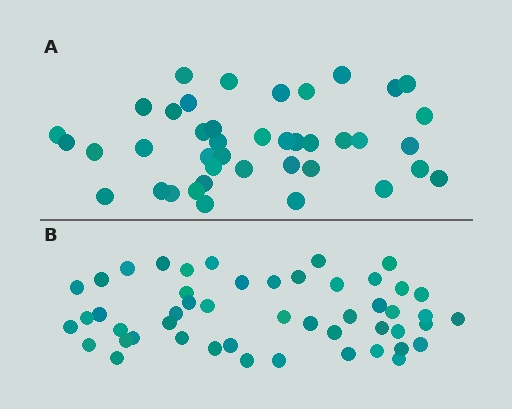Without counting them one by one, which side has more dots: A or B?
Region B (the bottom region) has more dots.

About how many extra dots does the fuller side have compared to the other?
Region B has roughly 8 or so more dots than region A.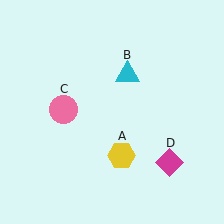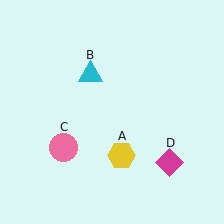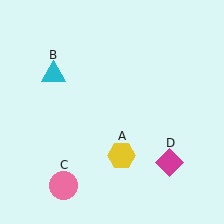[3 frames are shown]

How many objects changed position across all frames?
2 objects changed position: cyan triangle (object B), pink circle (object C).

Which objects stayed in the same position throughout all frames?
Yellow hexagon (object A) and magenta diamond (object D) remained stationary.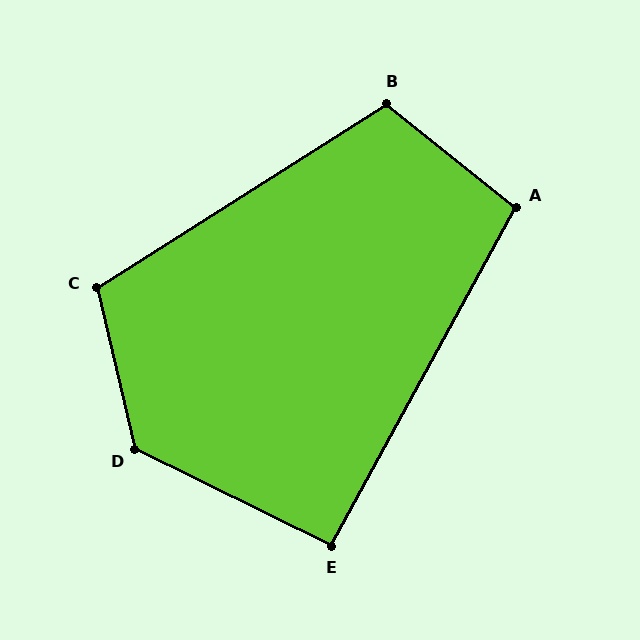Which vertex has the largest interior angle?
D, at approximately 129 degrees.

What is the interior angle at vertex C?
Approximately 109 degrees (obtuse).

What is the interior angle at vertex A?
Approximately 100 degrees (obtuse).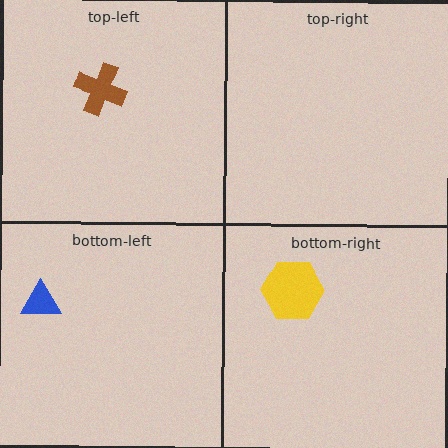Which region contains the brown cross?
The top-left region.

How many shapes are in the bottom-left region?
1.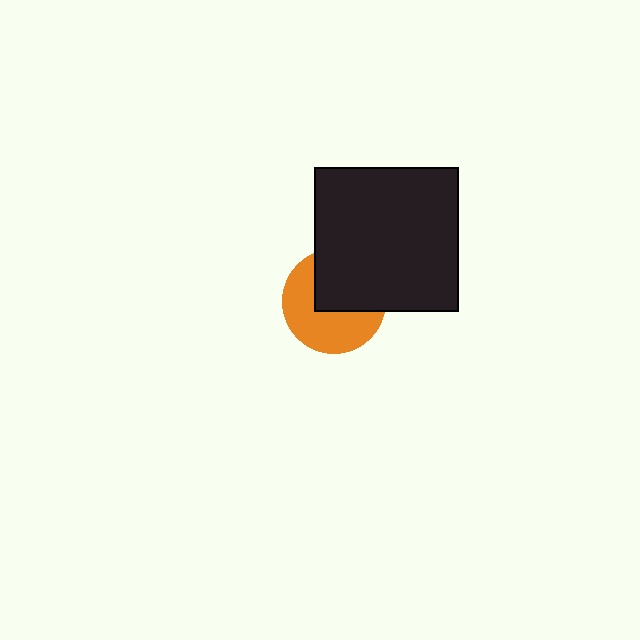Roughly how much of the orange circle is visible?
About half of it is visible (roughly 54%).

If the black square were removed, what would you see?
You would see the complete orange circle.